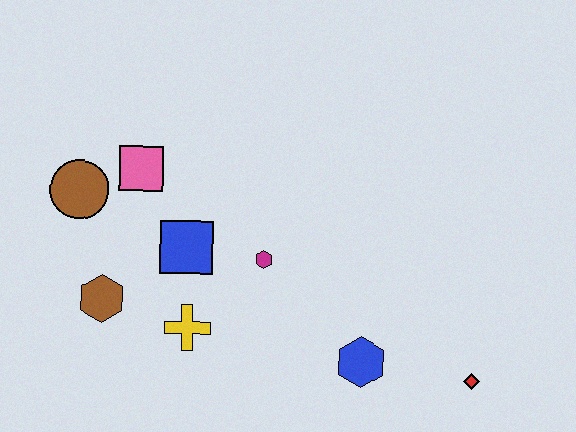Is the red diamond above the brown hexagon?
No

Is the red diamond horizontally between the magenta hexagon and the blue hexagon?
No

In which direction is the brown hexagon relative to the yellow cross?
The brown hexagon is to the left of the yellow cross.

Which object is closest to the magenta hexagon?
The blue square is closest to the magenta hexagon.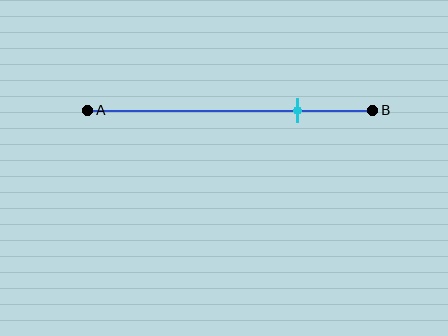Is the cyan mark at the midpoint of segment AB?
No, the mark is at about 75% from A, not at the 50% midpoint.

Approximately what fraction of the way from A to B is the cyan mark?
The cyan mark is approximately 75% of the way from A to B.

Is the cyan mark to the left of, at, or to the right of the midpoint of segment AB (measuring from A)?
The cyan mark is to the right of the midpoint of segment AB.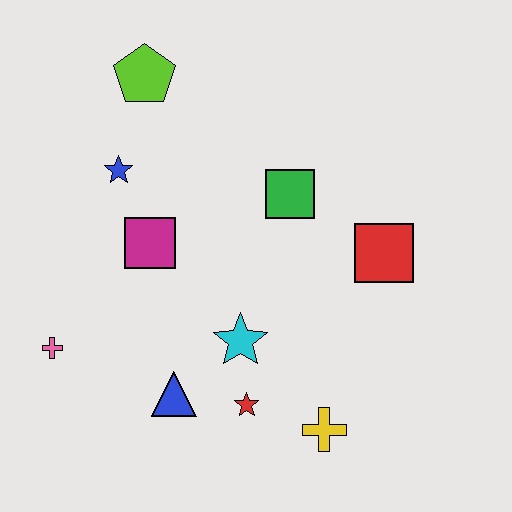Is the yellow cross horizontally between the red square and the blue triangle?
Yes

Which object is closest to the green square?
The red square is closest to the green square.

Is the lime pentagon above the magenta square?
Yes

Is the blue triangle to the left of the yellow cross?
Yes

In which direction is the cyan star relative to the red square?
The cyan star is to the left of the red square.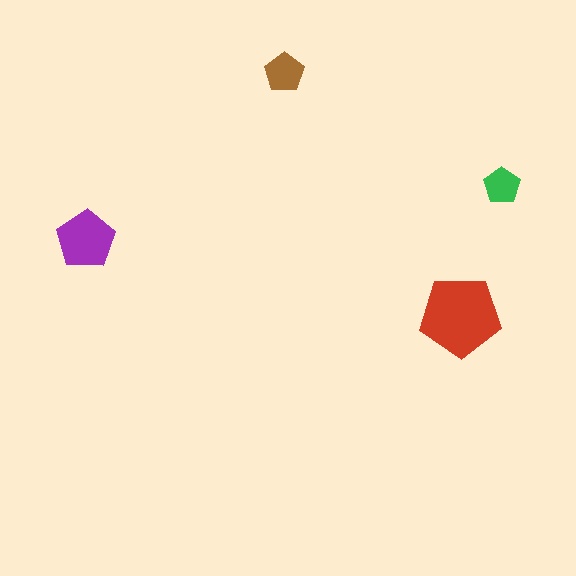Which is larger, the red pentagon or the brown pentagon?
The red one.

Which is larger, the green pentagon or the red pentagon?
The red one.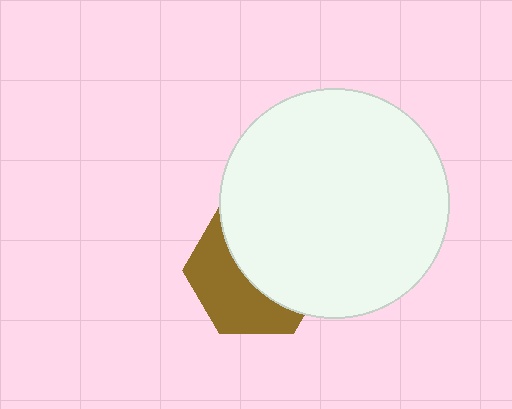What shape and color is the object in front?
The object in front is a white circle.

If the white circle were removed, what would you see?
You would see the complete brown hexagon.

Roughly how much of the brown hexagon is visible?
A small part of it is visible (roughly 44%).